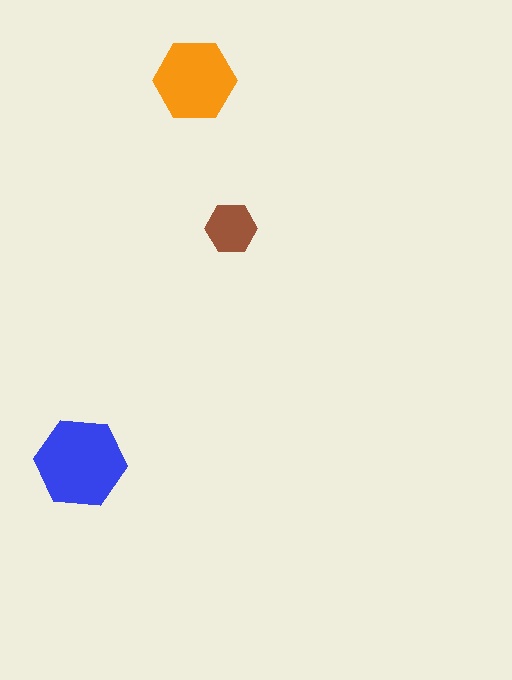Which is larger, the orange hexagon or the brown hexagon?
The orange one.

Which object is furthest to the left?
The blue hexagon is leftmost.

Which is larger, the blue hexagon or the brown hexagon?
The blue one.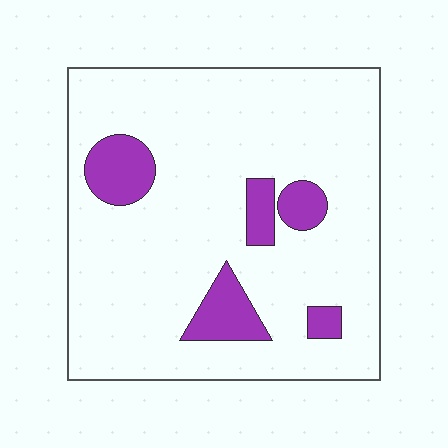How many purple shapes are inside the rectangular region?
5.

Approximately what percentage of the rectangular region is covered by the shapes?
Approximately 15%.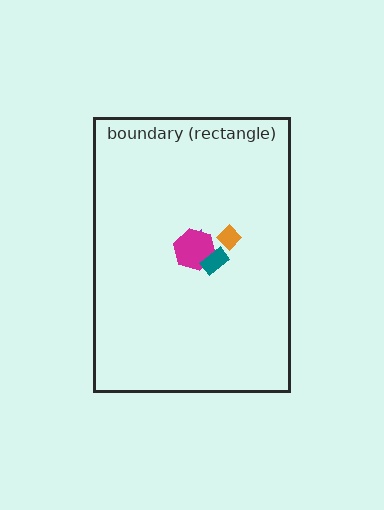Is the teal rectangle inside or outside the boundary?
Inside.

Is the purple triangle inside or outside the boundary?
Inside.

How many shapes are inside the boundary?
4 inside, 0 outside.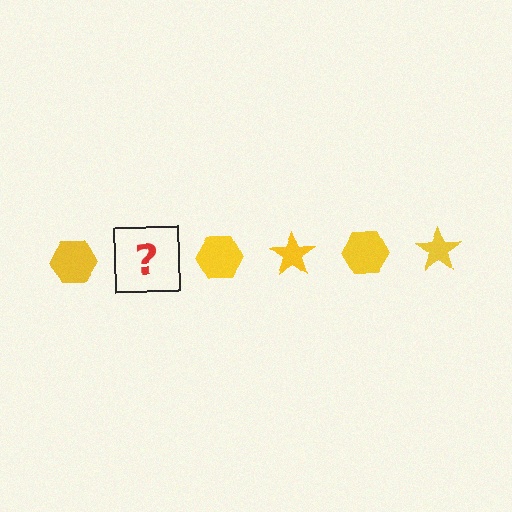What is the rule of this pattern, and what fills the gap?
The rule is that the pattern cycles through hexagon, star shapes in yellow. The gap should be filled with a yellow star.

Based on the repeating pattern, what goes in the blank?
The blank should be a yellow star.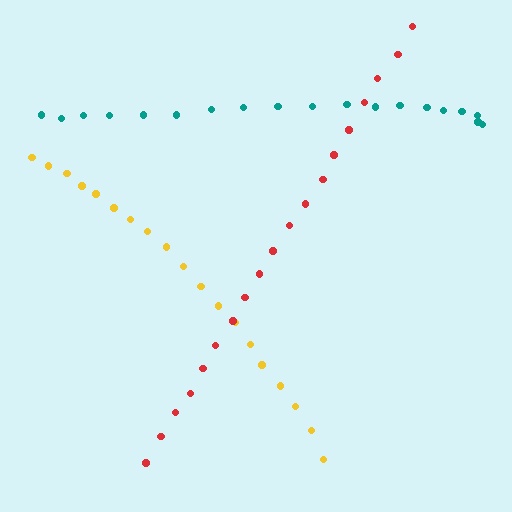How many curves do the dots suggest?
There are 3 distinct paths.